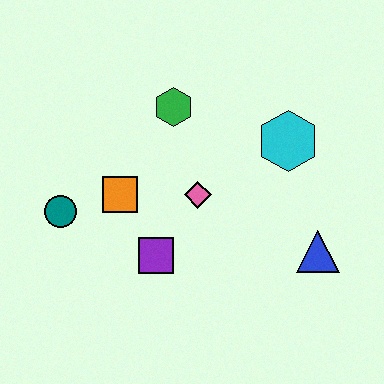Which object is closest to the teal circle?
The orange square is closest to the teal circle.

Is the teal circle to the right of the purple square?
No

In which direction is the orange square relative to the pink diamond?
The orange square is to the left of the pink diamond.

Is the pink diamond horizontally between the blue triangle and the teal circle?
Yes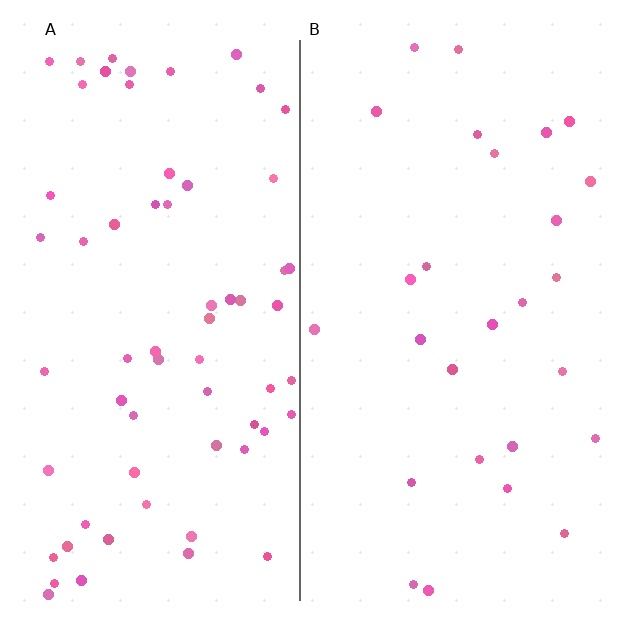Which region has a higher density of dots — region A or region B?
A (the left).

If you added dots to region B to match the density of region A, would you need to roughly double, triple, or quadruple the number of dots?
Approximately double.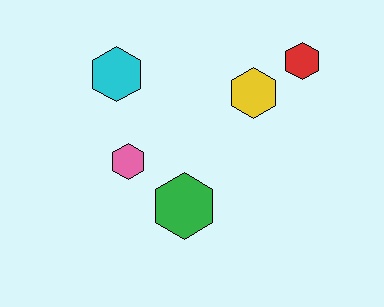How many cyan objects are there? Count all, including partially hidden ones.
There is 1 cyan object.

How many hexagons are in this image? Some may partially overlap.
There are 5 hexagons.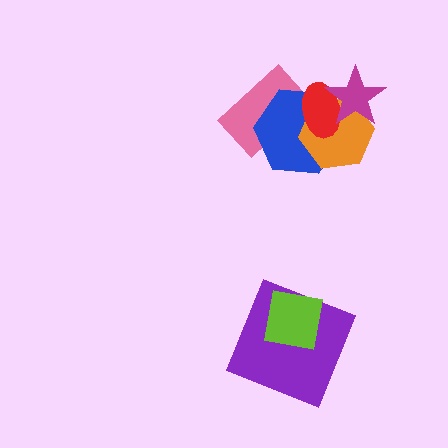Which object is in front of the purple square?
The lime square is in front of the purple square.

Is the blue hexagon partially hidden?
Yes, it is partially covered by another shape.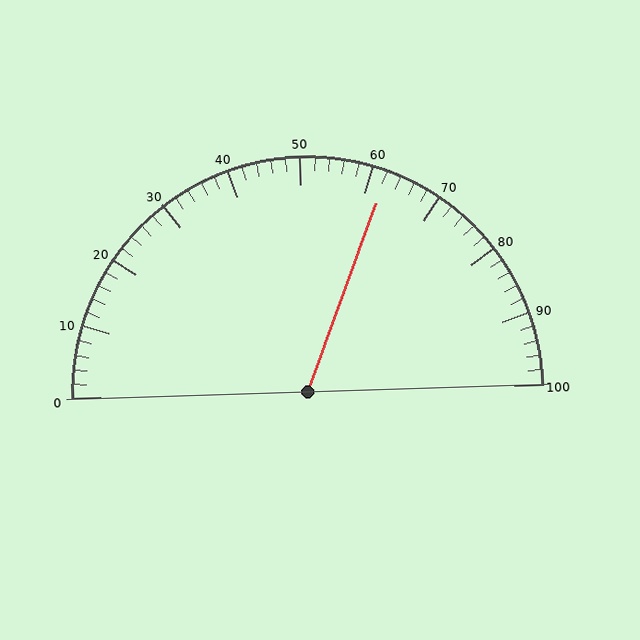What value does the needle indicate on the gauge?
The needle indicates approximately 62.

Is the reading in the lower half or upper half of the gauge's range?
The reading is in the upper half of the range (0 to 100).